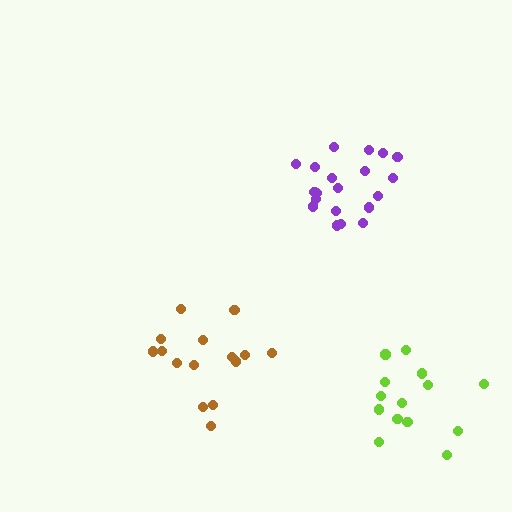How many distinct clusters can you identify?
There are 3 distinct clusters.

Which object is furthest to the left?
The brown cluster is leftmost.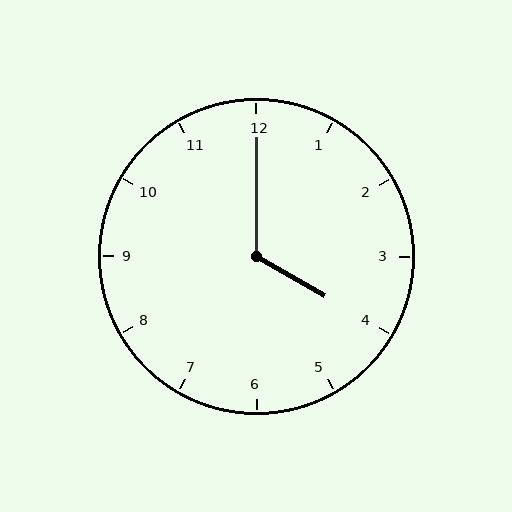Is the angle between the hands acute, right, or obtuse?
It is obtuse.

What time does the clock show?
4:00.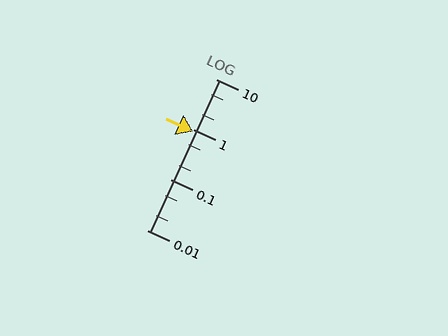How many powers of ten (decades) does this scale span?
The scale spans 3 decades, from 0.01 to 10.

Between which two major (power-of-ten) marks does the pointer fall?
The pointer is between 0.1 and 1.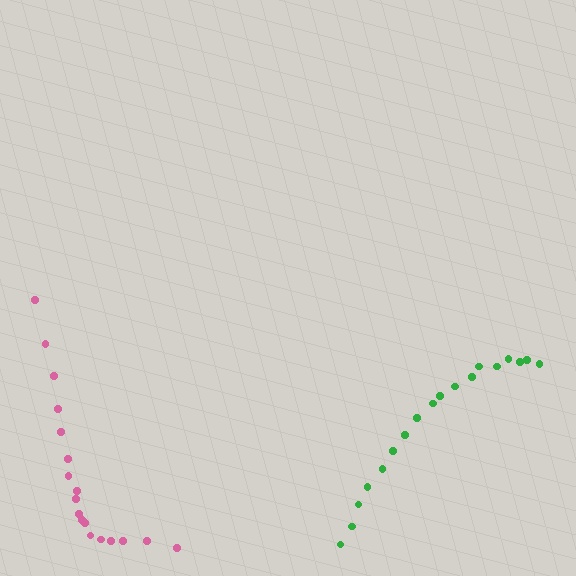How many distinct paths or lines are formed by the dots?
There are 2 distinct paths.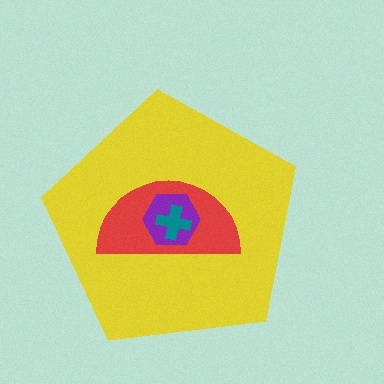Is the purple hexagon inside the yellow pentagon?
Yes.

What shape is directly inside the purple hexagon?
The teal cross.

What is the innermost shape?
The teal cross.